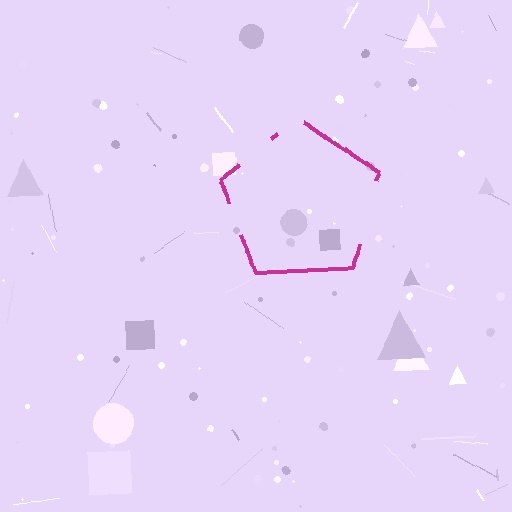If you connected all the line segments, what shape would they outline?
They would outline a pentagon.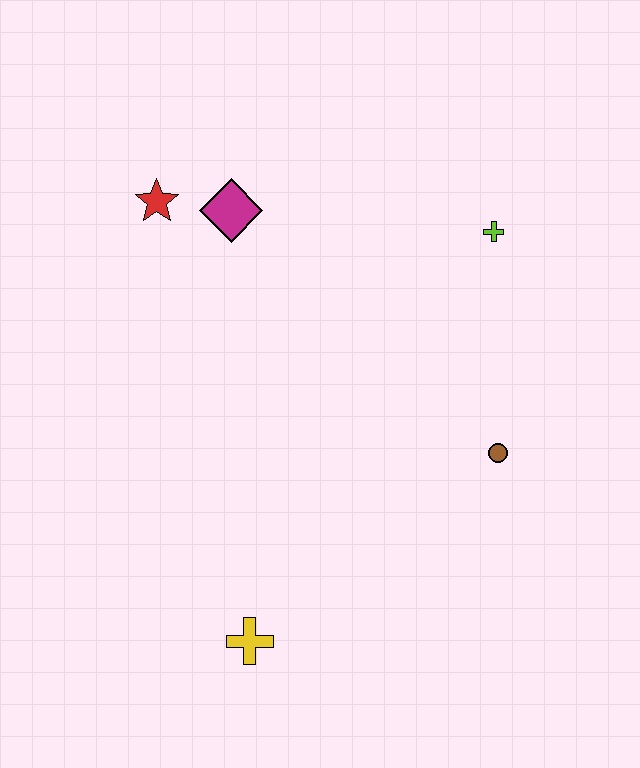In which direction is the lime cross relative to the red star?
The lime cross is to the right of the red star.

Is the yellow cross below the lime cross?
Yes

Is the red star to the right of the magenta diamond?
No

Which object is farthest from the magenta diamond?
The yellow cross is farthest from the magenta diamond.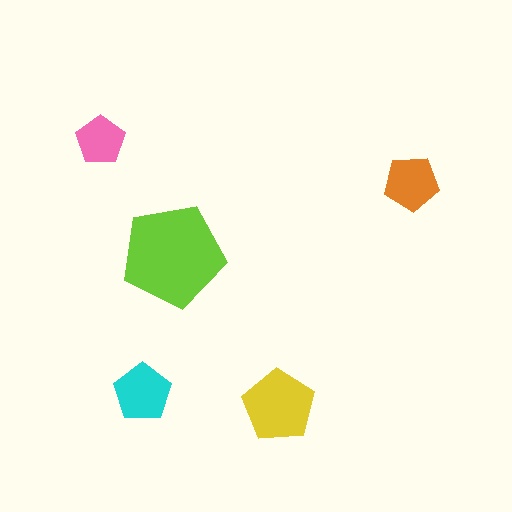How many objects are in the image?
There are 5 objects in the image.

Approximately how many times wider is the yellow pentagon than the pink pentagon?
About 1.5 times wider.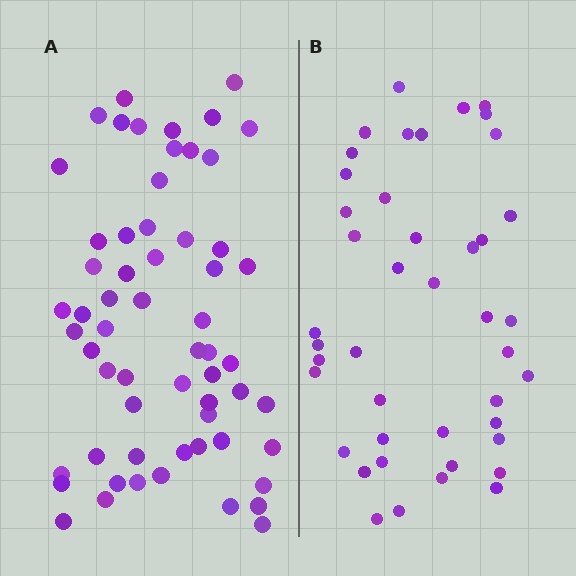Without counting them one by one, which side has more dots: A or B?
Region A (the left region) has more dots.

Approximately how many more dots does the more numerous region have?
Region A has approximately 15 more dots than region B.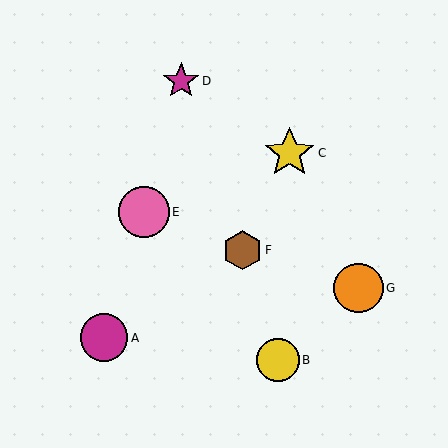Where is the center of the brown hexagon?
The center of the brown hexagon is at (243, 250).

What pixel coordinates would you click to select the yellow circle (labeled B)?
Click at (278, 360) to select the yellow circle B.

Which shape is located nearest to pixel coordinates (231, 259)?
The brown hexagon (labeled F) at (243, 250) is nearest to that location.